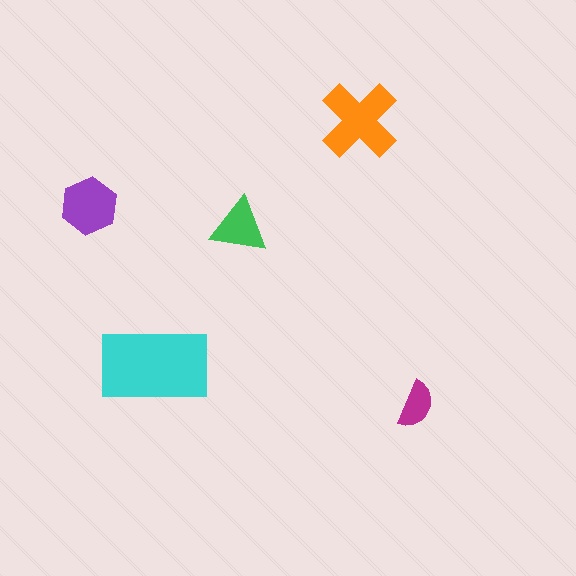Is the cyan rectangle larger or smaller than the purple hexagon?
Larger.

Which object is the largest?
The cyan rectangle.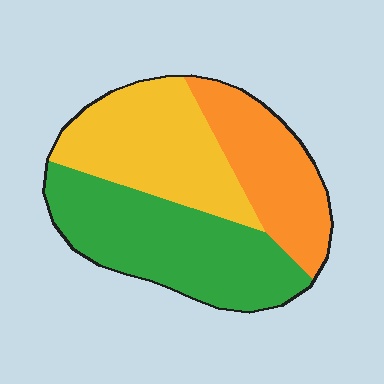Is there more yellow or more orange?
Yellow.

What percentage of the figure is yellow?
Yellow covers around 35% of the figure.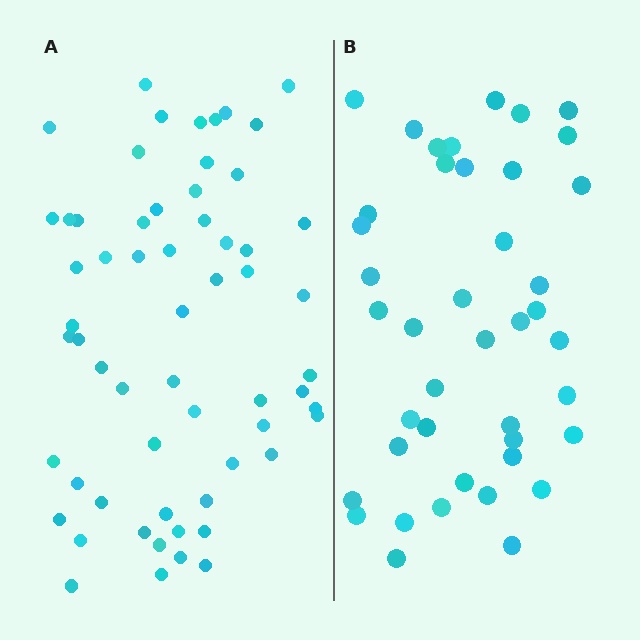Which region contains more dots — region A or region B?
Region A (the left region) has more dots.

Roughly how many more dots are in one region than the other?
Region A has approximately 20 more dots than region B.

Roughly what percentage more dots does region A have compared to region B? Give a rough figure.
About 45% more.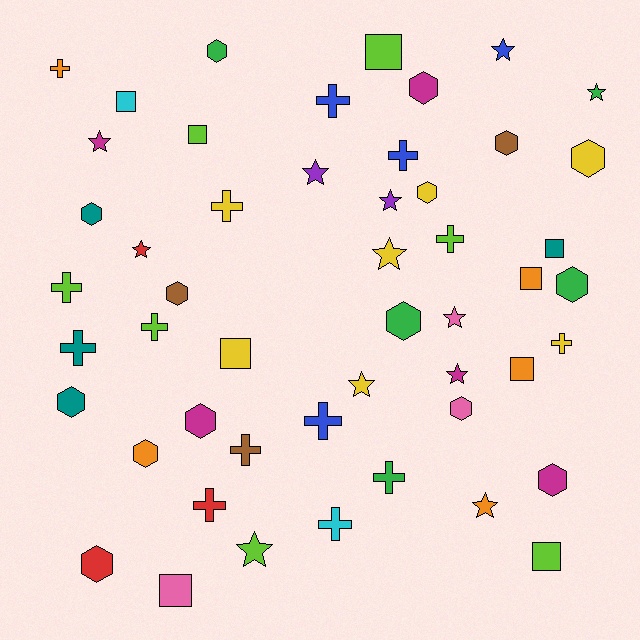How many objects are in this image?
There are 50 objects.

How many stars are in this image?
There are 12 stars.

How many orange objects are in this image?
There are 5 orange objects.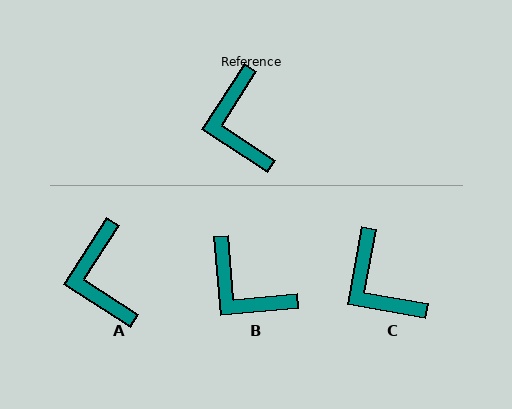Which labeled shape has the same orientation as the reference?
A.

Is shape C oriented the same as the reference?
No, it is off by about 23 degrees.